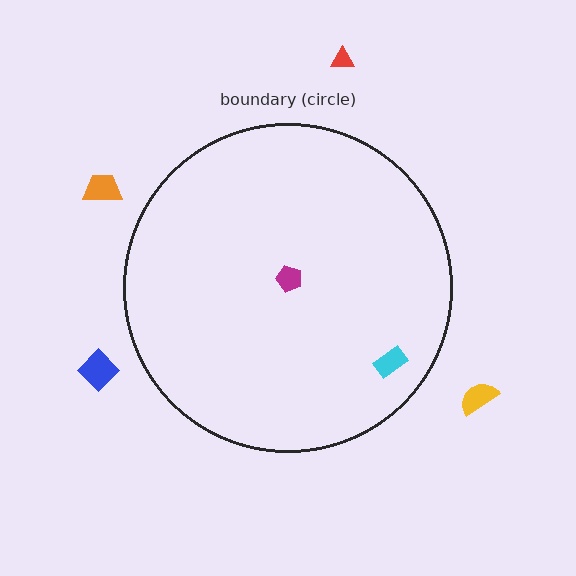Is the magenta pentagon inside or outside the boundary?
Inside.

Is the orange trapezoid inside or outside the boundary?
Outside.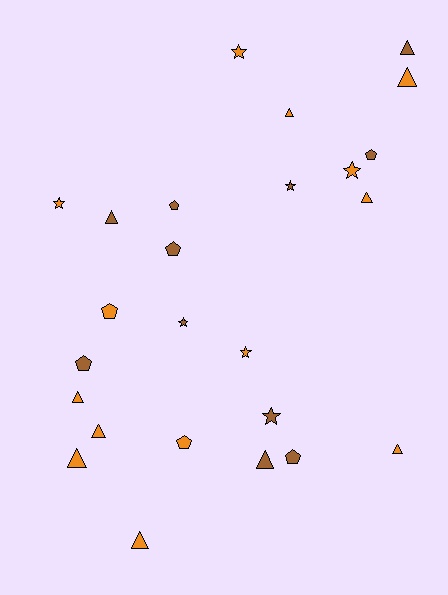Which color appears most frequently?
Orange, with 14 objects.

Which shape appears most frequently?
Triangle, with 11 objects.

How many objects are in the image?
There are 25 objects.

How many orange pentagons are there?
There are 2 orange pentagons.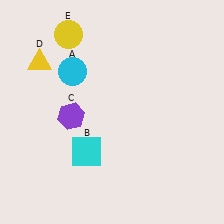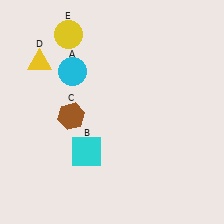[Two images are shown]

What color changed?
The hexagon (C) changed from purple in Image 1 to brown in Image 2.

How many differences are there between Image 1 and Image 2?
There is 1 difference between the two images.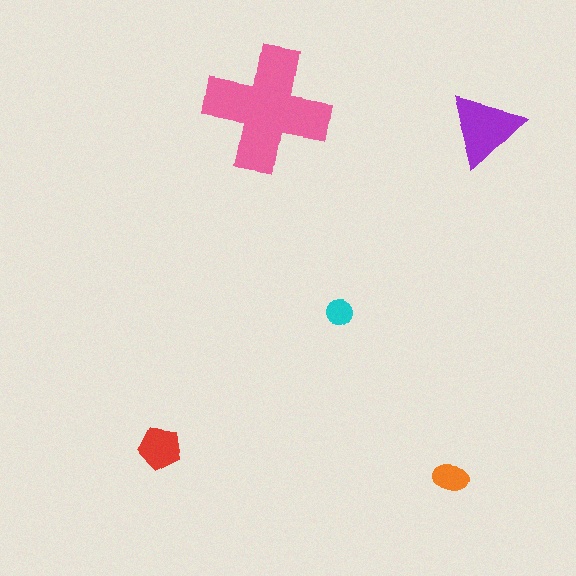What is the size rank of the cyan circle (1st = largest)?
5th.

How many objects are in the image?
There are 5 objects in the image.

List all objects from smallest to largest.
The cyan circle, the orange ellipse, the red pentagon, the purple triangle, the pink cross.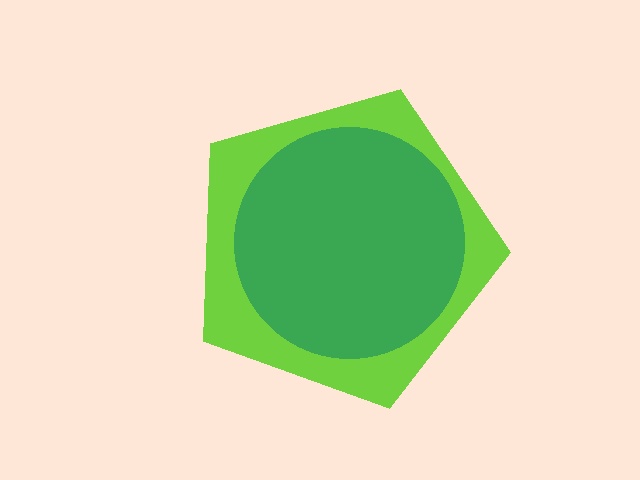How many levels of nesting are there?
2.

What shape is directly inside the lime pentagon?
The green circle.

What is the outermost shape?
The lime pentagon.